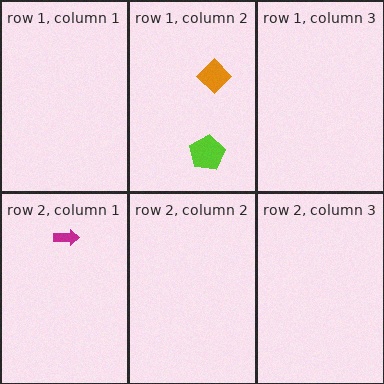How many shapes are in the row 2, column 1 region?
1.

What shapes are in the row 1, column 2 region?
The lime pentagon, the orange diamond.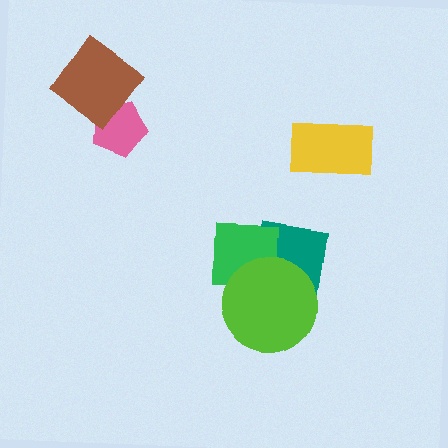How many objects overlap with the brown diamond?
1 object overlaps with the brown diamond.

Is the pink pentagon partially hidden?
Yes, it is partially covered by another shape.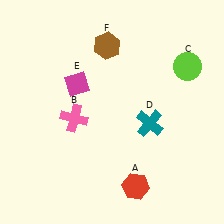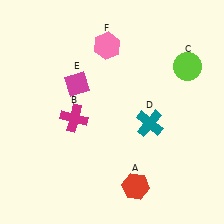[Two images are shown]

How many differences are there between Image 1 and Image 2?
There are 2 differences between the two images.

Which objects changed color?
B changed from pink to magenta. F changed from brown to pink.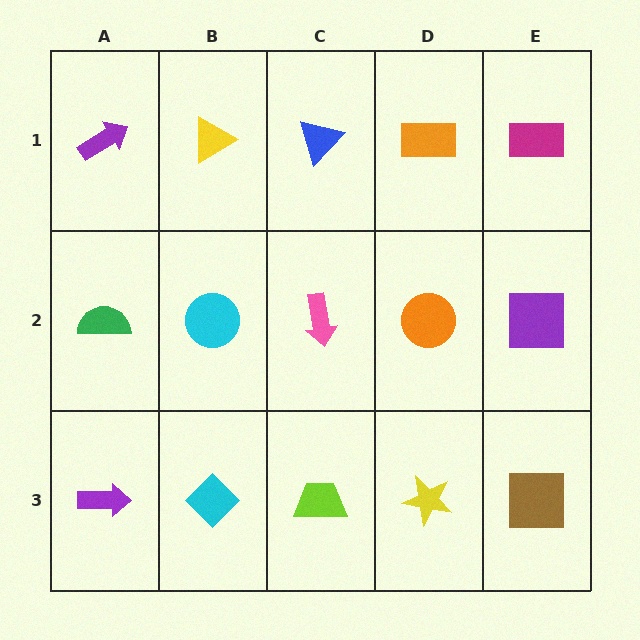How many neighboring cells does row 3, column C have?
3.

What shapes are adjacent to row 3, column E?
A purple square (row 2, column E), a yellow star (row 3, column D).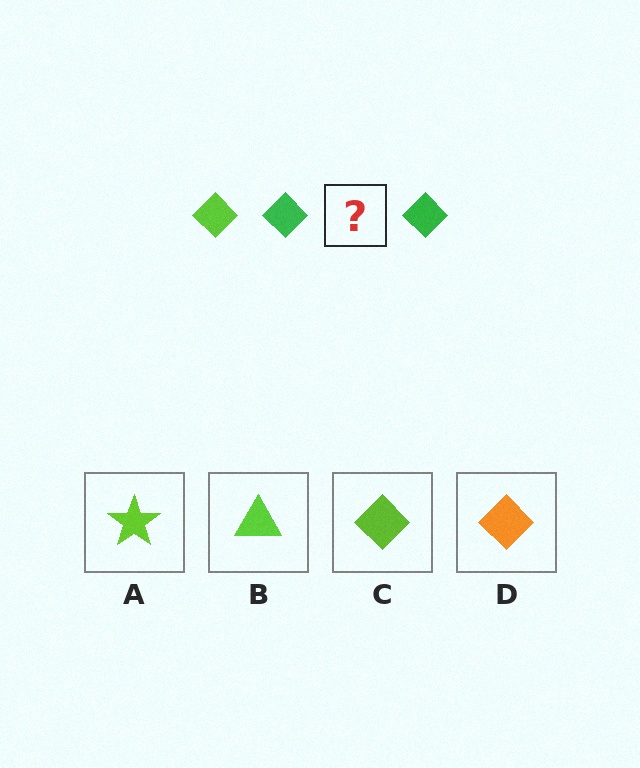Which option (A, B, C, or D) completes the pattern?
C.